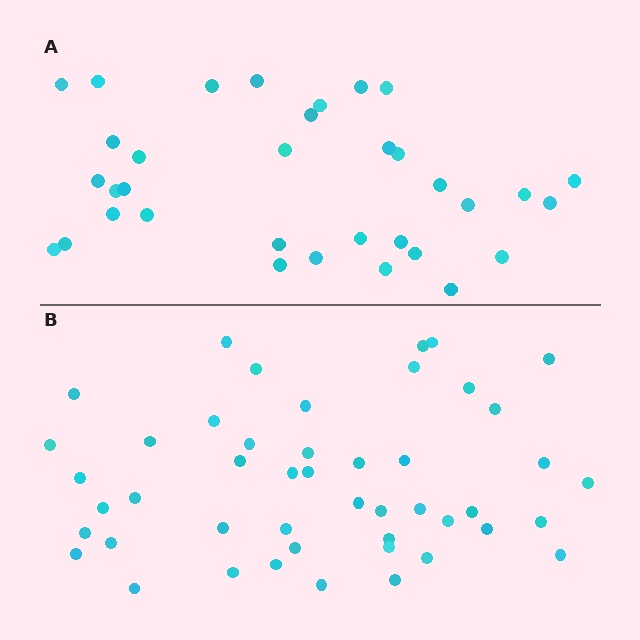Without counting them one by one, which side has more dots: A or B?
Region B (the bottom region) has more dots.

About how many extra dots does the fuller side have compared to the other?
Region B has approximately 15 more dots than region A.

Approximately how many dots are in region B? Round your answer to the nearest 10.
About 50 dots. (The exact count is 47, which rounds to 50.)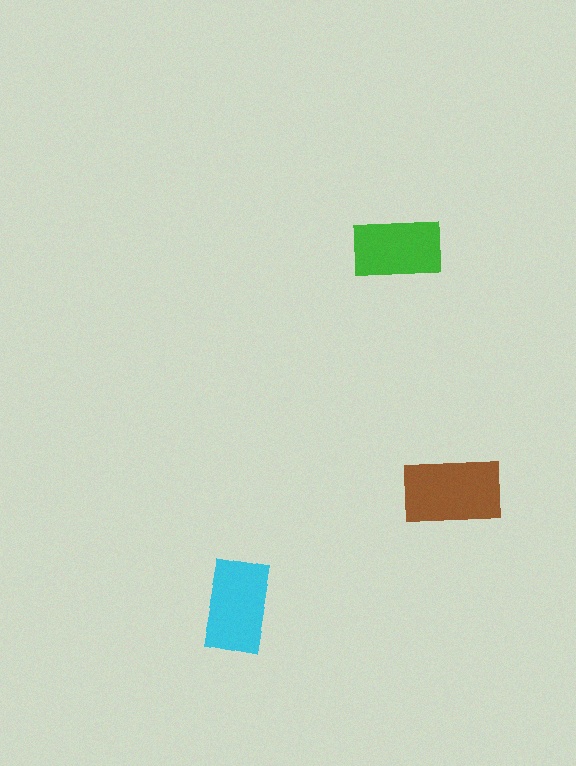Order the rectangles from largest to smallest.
the brown one, the cyan one, the green one.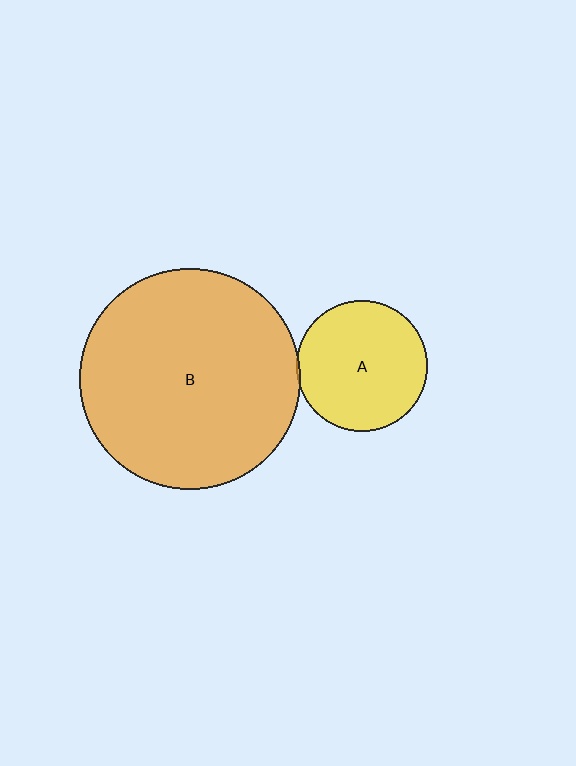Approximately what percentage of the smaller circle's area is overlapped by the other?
Approximately 5%.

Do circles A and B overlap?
Yes.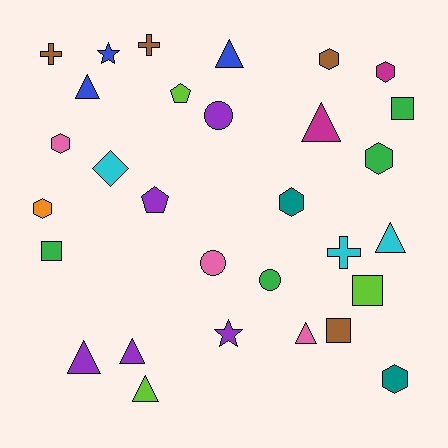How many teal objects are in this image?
There are 2 teal objects.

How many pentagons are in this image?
There are 2 pentagons.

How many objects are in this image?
There are 30 objects.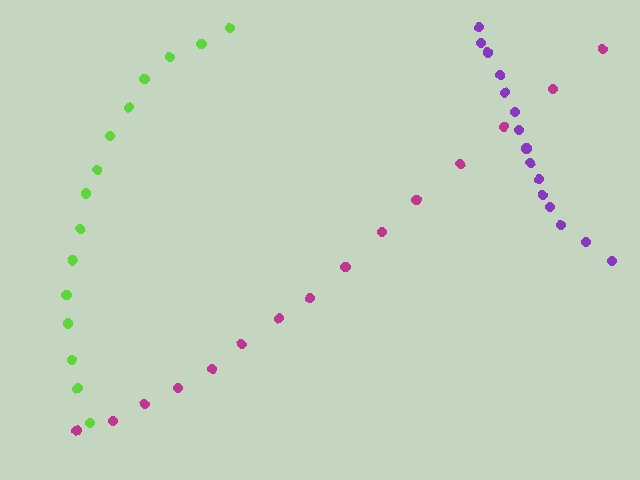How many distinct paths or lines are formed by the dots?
There are 3 distinct paths.